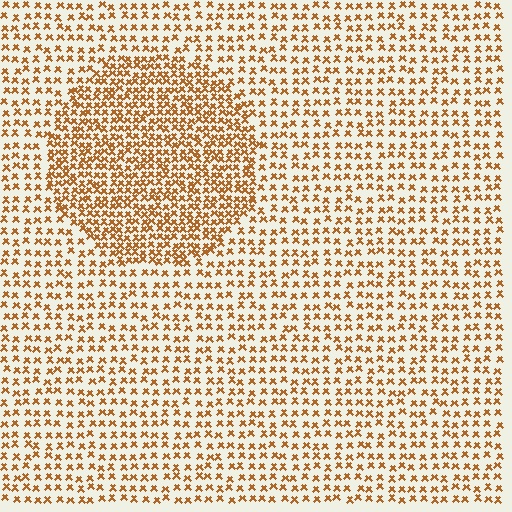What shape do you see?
I see a circle.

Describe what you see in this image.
The image contains small brown elements arranged at two different densities. A circle-shaped region is visible where the elements are more densely packed than the surrounding area.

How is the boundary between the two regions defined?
The boundary is defined by a change in element density (approximately 1.9x ratio). All elements are the same color, size, and shape.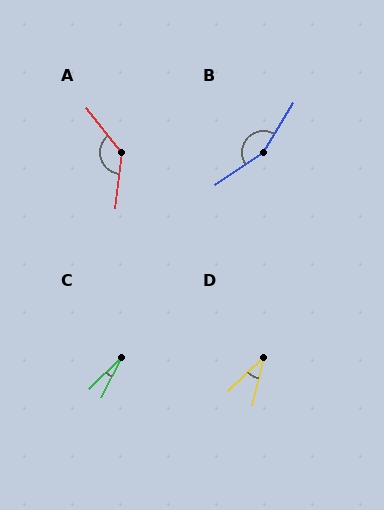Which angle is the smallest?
C, at approximately 18 degrees.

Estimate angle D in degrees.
Approximately 32 degrees.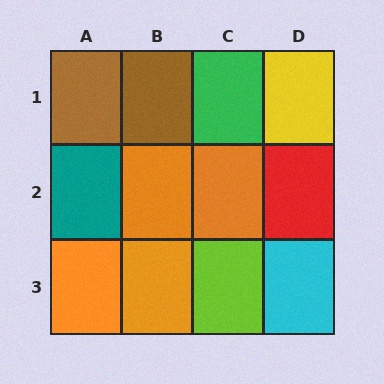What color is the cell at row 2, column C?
Orange.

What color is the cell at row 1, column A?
Brown.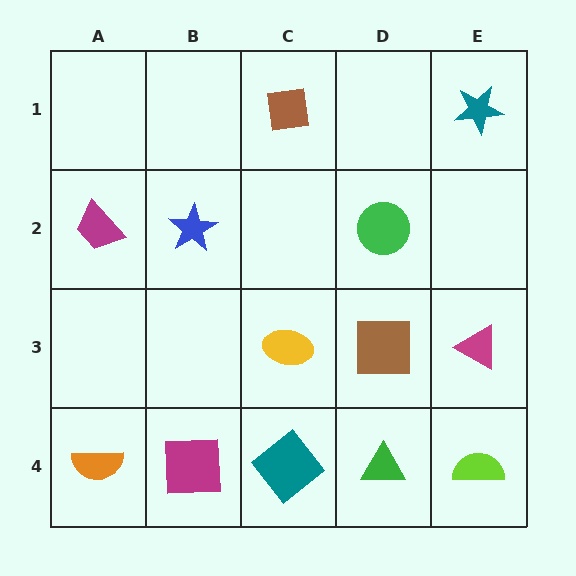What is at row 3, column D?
A brown square.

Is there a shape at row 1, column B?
No, that cell is empty.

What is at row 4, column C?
A teal diamond.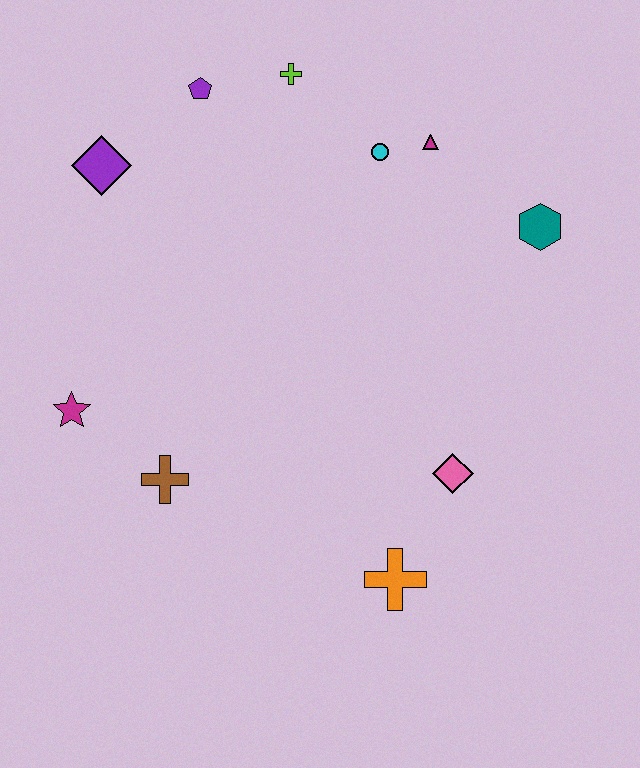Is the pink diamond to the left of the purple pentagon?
No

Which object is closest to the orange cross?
The pink diamond is closest to the orange cross.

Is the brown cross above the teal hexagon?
No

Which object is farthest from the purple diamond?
The orange cross is farthest from the purple diamond.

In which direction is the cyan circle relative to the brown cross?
The cyan circle is above the brown cross.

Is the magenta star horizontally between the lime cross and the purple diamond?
No